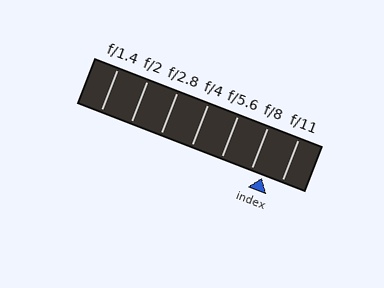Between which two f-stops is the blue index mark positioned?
The index mark is between f/8 and f/11.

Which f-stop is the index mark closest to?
The index mark is closest to f/8.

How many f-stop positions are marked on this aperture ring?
There are 7 f-stop positions marked.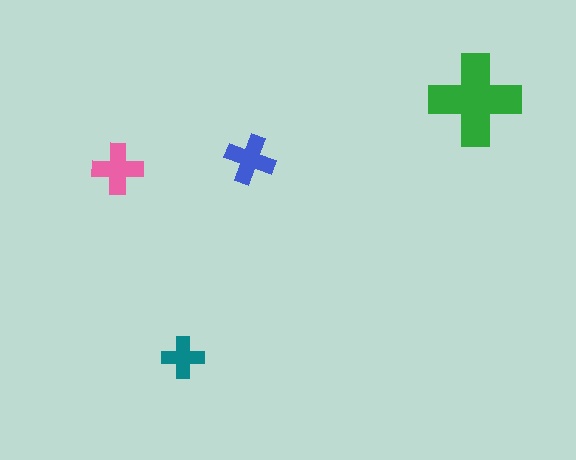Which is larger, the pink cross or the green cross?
The green one.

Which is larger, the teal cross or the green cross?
The green one.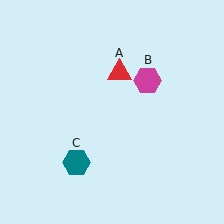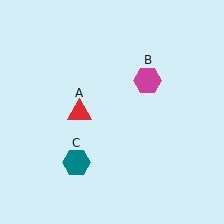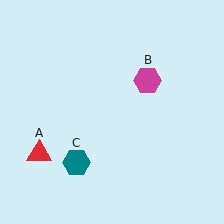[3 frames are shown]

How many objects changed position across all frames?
1 object changed position: red triangle (object A).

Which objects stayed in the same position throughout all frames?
Magenta hexagon (object B) and teal hexagon (object C) remained stationary.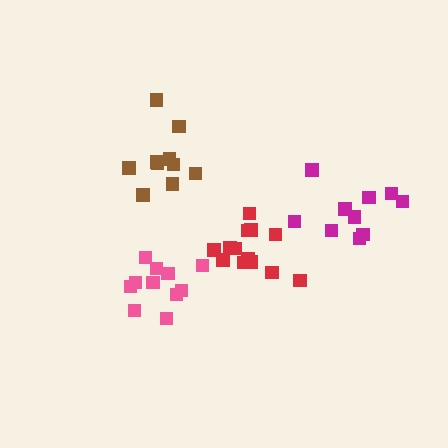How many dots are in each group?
Group 1: 10 dots, Group 2: 10 dots, Group 3: 11 dots, Group 4: 13 dots (44 total).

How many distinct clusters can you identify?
There are 4 distinct clusters.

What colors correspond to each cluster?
The clusters are colored: magenta, brown, pink, red.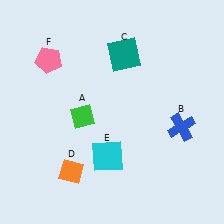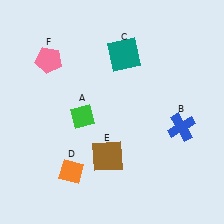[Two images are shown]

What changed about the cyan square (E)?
In Image 1, E is cyan. In Image 2, it changed to brown.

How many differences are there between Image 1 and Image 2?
There is 1 difference between the two images.